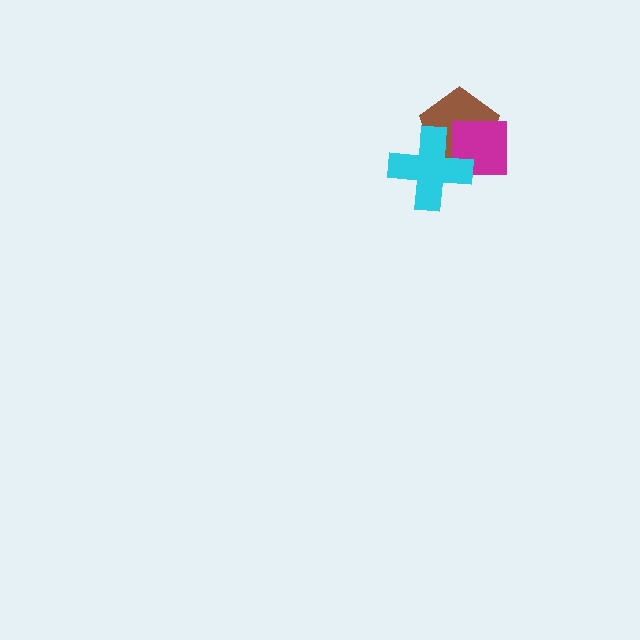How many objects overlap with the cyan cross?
2 objects overlap with the cyan cross.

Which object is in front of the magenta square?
The cyan cross is in front of the magenta square.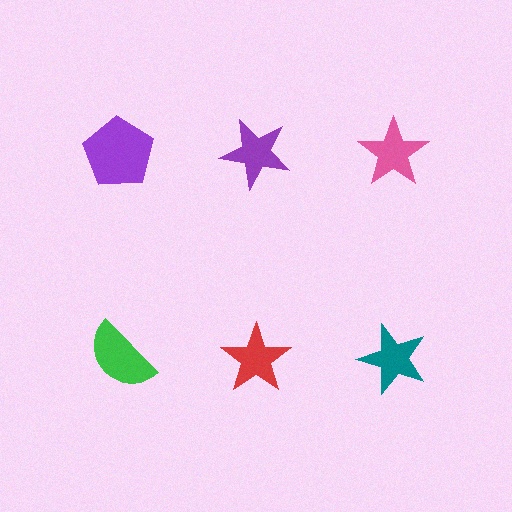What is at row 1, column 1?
A purple pentagon.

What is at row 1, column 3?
A pink star.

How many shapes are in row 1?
3 shapes.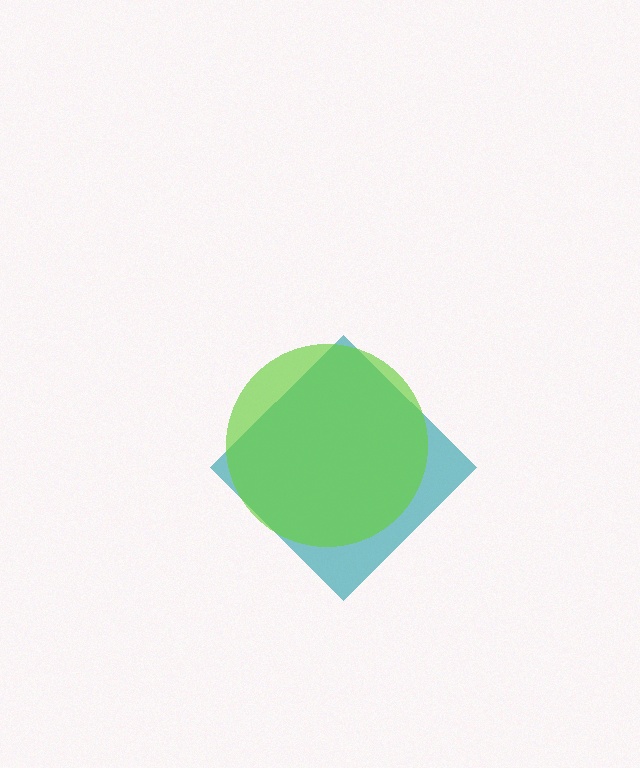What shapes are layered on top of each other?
The layered shapes are: a teal diamond, a lime circle.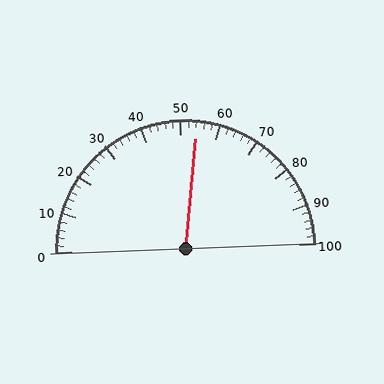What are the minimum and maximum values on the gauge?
The gauge ranges from 0 to 100.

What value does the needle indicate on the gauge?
The needle indicates approximately 54.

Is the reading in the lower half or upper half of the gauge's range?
The reading is in the upper half of the range (0 to 100).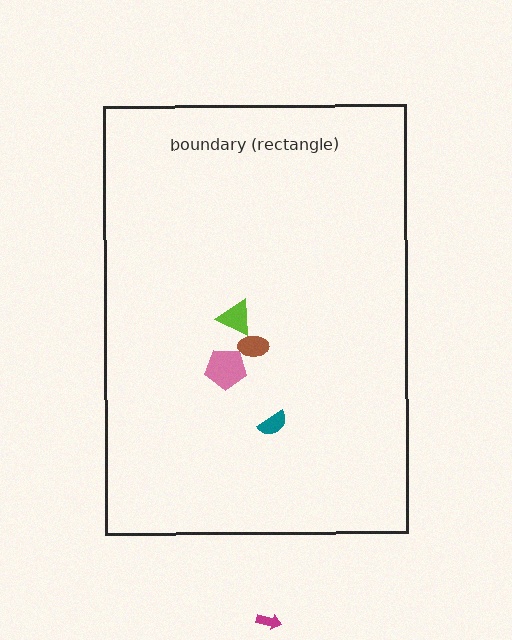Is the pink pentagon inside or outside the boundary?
Inside.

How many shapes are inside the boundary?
4 inside, 1 outside.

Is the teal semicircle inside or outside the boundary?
Inside.